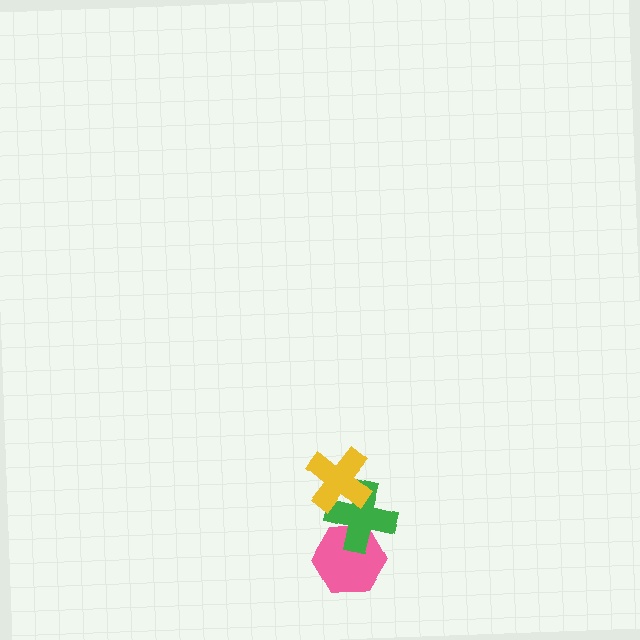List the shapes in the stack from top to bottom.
From top to bottom: the yellow cross, the green cross, the pink hexagon.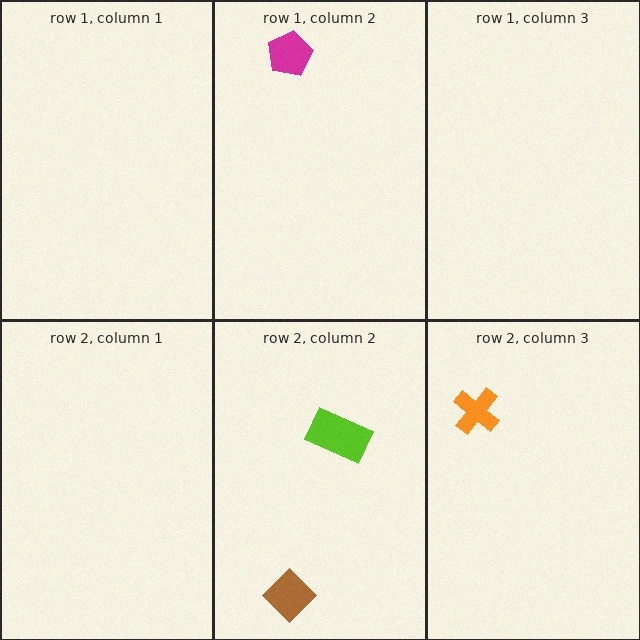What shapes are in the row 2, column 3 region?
The orange cross.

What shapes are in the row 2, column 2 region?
The brown diamond, the lime rectangle.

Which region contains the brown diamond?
The row 2, column 2 region.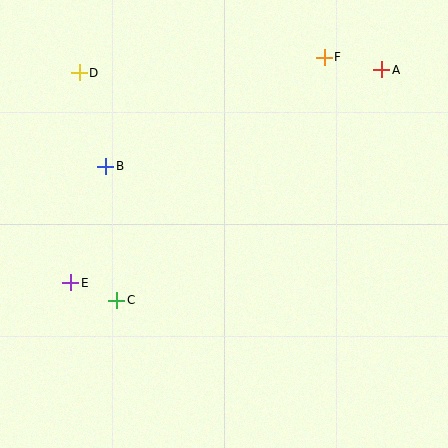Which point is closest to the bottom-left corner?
Point E is closest to the bottom-left corner.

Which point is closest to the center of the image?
Point C at (117, 300) is closest to the center.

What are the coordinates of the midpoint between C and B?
The midpoint between C and B is at (111, 233).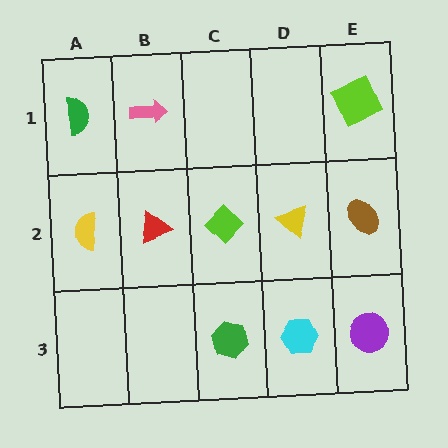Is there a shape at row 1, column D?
No, that cell is empty.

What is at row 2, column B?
A red triangle.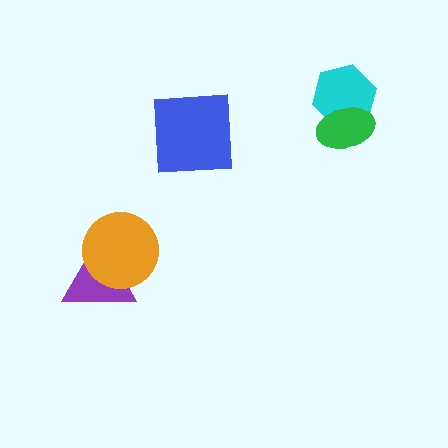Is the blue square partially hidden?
No, no other shape covers it.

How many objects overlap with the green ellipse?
1 object overlaps with the green ellipse.